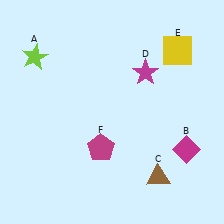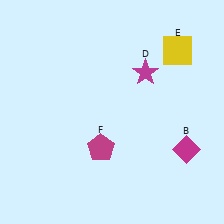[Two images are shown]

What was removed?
The lime star (A), the brown triangle (C) were removed in Image 2.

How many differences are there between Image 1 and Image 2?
There are 2 differences between the two images.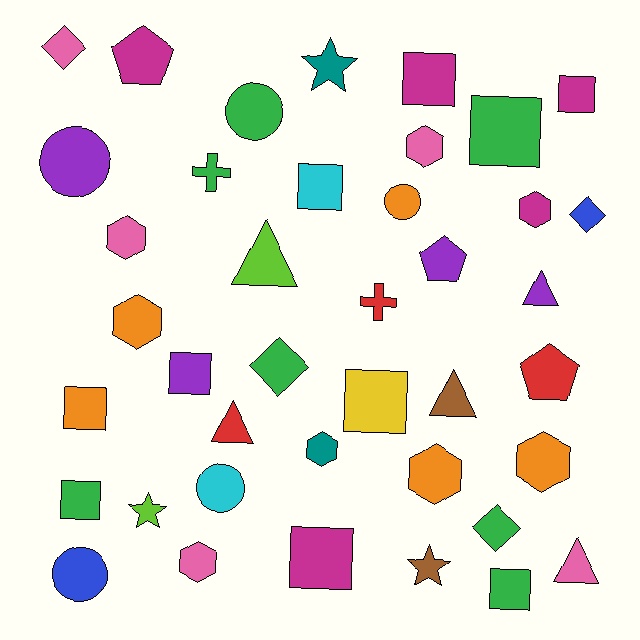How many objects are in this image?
There are 40 objects.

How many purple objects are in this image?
There are 4 purple objects.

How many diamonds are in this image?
There are 4 diamonds.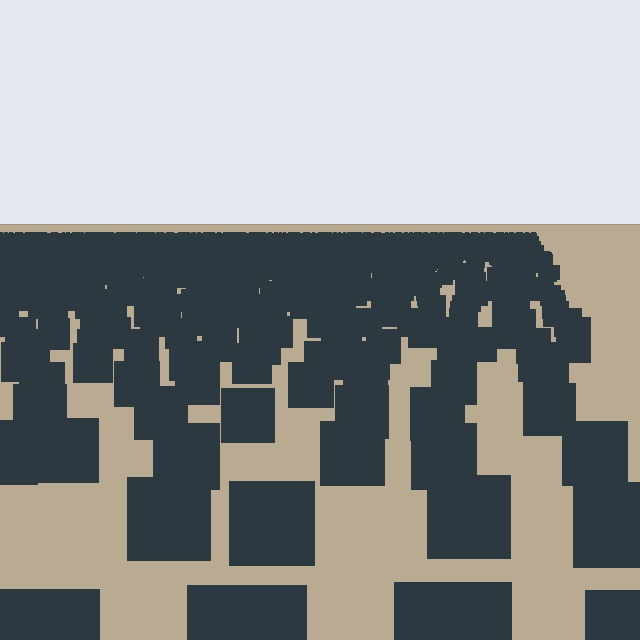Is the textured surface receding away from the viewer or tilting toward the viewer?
The surface is receding away from the viewer. Texture elements get smaller and denser toward the top.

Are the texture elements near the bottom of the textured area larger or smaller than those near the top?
Larger. Near the bottom, elements are closer to the viewer and appear at a bigger on-screen size.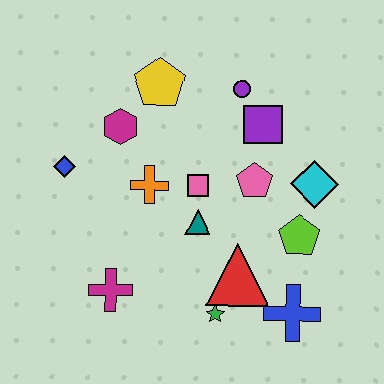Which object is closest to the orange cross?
The pink square is closest to the orange cross.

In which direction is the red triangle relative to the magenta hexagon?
The red triangle is below the magenta hexagon.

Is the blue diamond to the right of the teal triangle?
No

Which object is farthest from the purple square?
The magenta cross is farthest from the purple square.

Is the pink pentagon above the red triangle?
Yes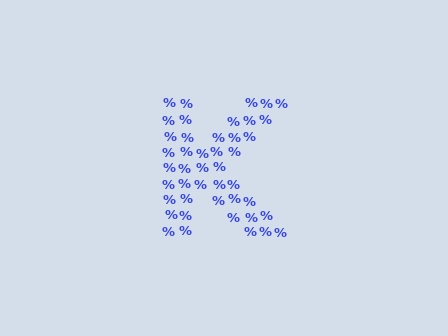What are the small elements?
The small elements are percent signs.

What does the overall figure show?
The overall figure shows the letter K.